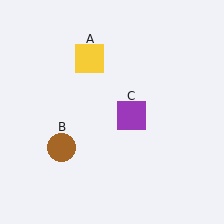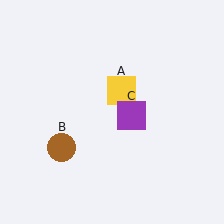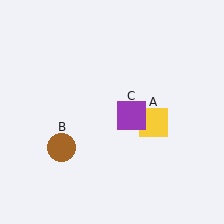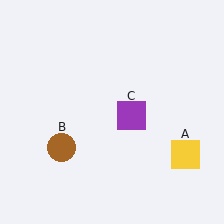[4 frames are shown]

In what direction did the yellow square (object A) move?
The yellow square (object A) moved down and to the right.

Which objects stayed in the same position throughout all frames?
Brown circle (object B) and purple square (object C) remained stationary.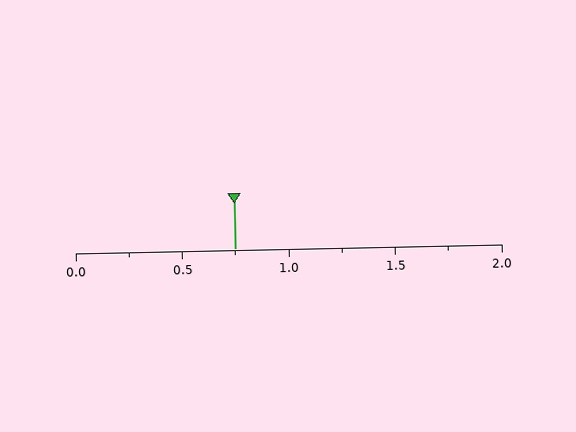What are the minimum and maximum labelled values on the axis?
The axis runs from 0.0 to 2.0.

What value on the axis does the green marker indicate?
The marker indicates approximately 0.75.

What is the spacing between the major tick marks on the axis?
The major ticks are spaced 0.5 apart.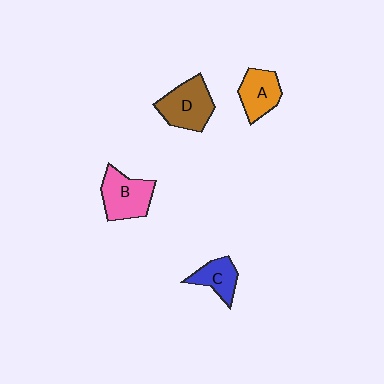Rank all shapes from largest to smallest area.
From largest to smallest: D (brown), B (pink), A (orange), C (blue).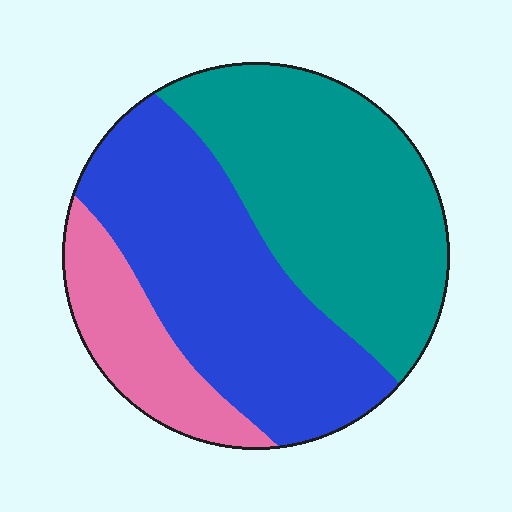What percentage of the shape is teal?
Teal takes up between a quarter and a half of the shape.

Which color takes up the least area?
Pink, at roughly 15%.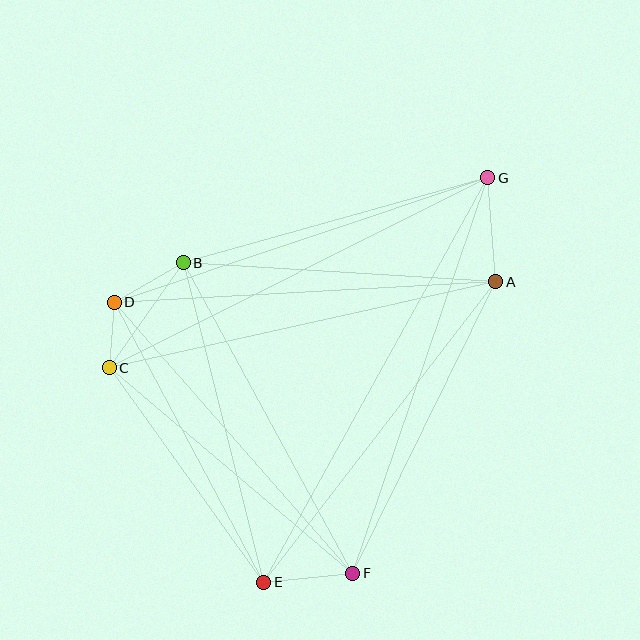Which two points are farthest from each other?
Points E and G are farthest from each other.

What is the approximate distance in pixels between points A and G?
The distance between A and G is approximately 104 pixels.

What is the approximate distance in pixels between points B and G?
The distance between B and G is approximately 316 pixels.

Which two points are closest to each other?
Points C and D are closest to each other.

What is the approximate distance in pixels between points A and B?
The distance between A and B is approximately 313 pixels.